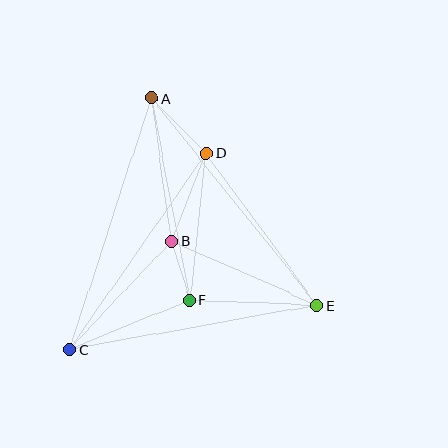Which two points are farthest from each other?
Points A and E are farthest from each other.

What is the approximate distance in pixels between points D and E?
The distance between D and E is approximately 189 pixels.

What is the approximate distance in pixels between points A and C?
The distance between A and C is approximately 265 pixels.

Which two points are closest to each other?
Points B and F are closest to each other.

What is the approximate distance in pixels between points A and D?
The distance between A and D is approximately 77 pixels.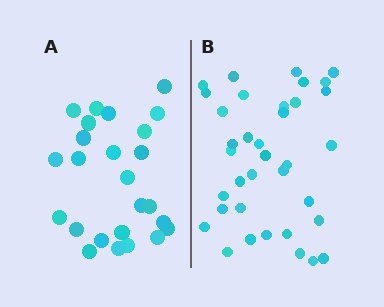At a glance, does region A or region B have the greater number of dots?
Region B (the right region) has more dots.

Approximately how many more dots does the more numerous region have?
Region B has roughly 12 or so more dots than region A.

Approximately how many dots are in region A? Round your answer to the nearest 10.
About 20 dots. (The exact count is 25, which rounds to 20.)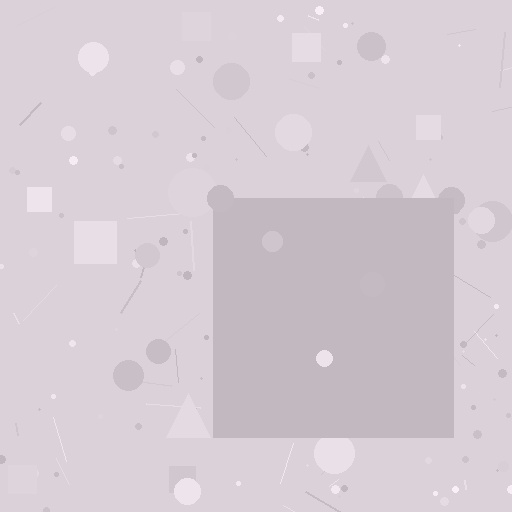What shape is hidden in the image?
A square is hidden in the image.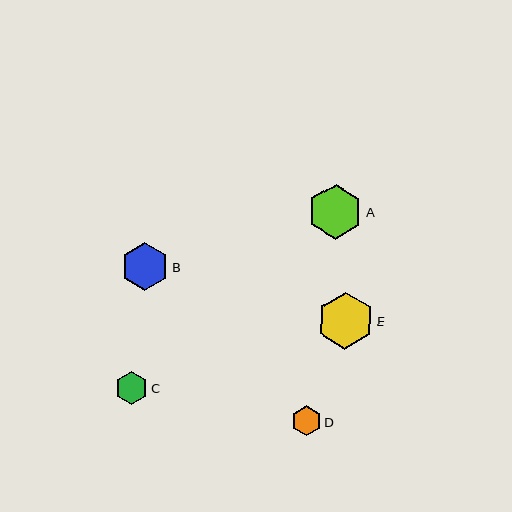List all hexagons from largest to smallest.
From largest to smallest: E, A, B, C, D.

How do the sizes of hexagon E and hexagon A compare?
Hexagon E and hexagon A are approximately the same size.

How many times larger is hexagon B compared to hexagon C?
Hexagon B is approximately 1.4 times the size of hexagon C.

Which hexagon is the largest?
Hexagon E is the largest with a size of approximately 57 pixels.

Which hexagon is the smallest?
Hexagon D is the smallest with a size of approximately 30 pixels.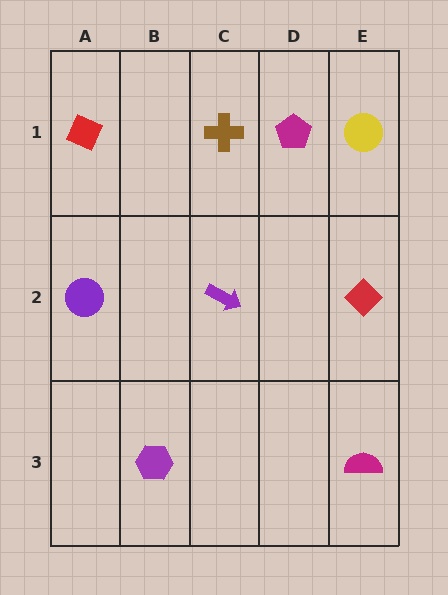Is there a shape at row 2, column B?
No, that cell is empty.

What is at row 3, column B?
A purple hexagon.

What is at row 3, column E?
A magenta semicircle.